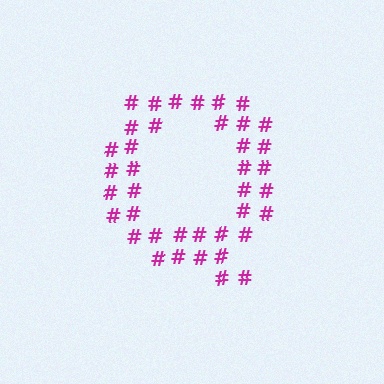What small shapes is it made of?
It is made of small hash symbols.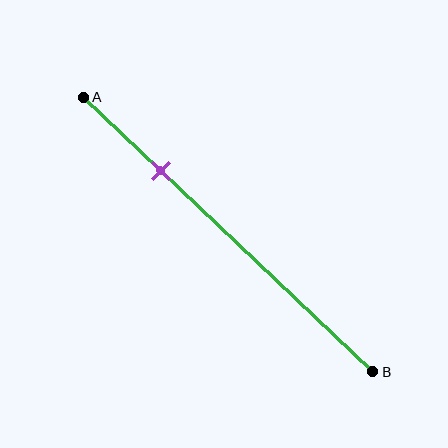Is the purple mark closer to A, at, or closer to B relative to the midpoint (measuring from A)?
The purple mark is closer to point A than the midpoint of segment AB.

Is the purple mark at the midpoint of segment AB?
No, the mark is at about 25% from A, not at the 50% midpoint.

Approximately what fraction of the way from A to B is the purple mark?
The purple mark is approximately 25% of the way from A to B.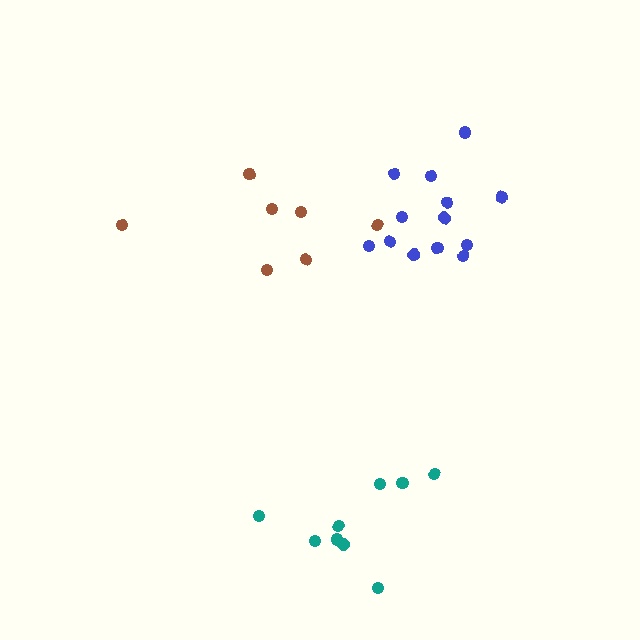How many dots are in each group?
Group 1: 7 dots, Group 2: 13 dots, Group 3: 9 dots (29 total).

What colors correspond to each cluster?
The clusters are colored: brown, blue, teal.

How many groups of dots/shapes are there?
There are 3 groups.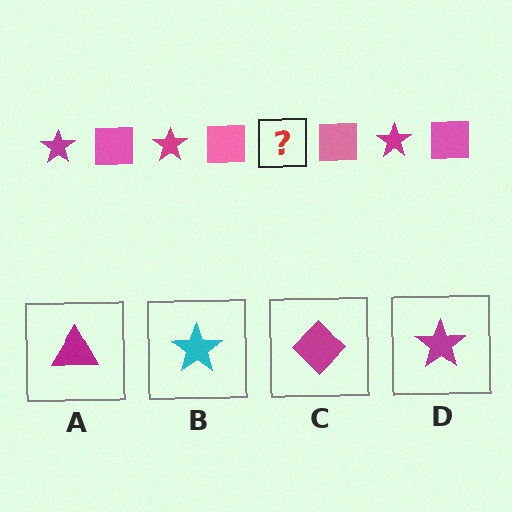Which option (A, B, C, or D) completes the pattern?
D.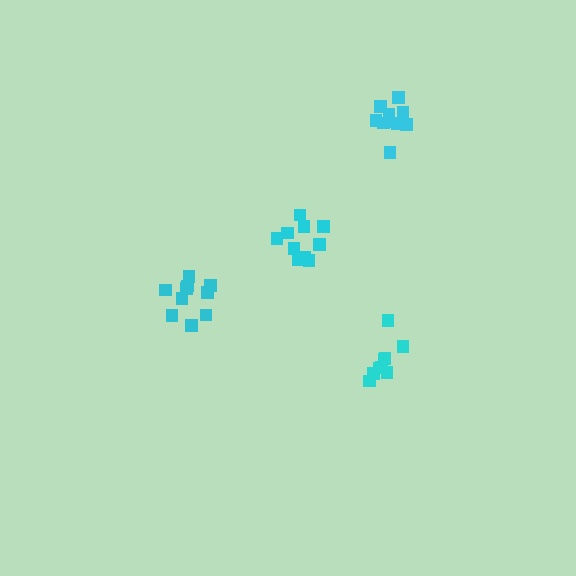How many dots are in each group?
Group 1: 11 dots, Group 2: 9 dots, Group 3: 10 dots, Group 4: 10 dots (40 total).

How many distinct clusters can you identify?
There are 4 distinct clusters.